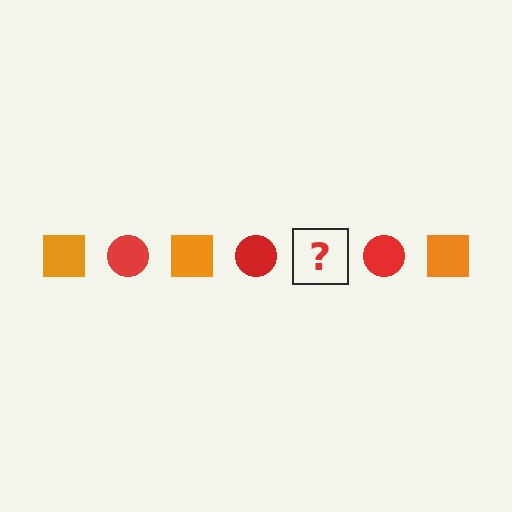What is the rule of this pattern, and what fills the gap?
The rule is that the pattern alternates between orange square and red circle. The gap should be filled with an orange square.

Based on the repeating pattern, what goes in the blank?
The blank should be an orange square.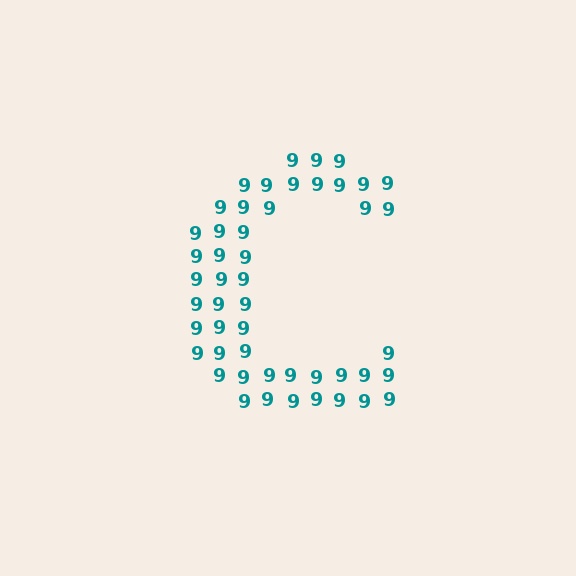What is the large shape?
The large shape is the letter C.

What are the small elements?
The small elements are digit 9's.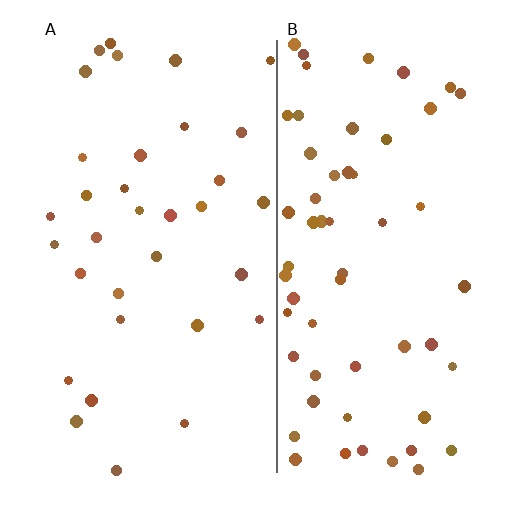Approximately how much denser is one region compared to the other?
Approximately 1.8× — region B over region A.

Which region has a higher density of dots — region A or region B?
B (the right).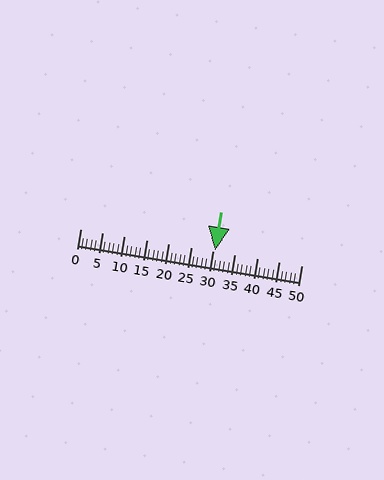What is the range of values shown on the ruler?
The ruler shows values from 0 to 50.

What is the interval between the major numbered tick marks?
The major tick marks are spaced 5 units apart.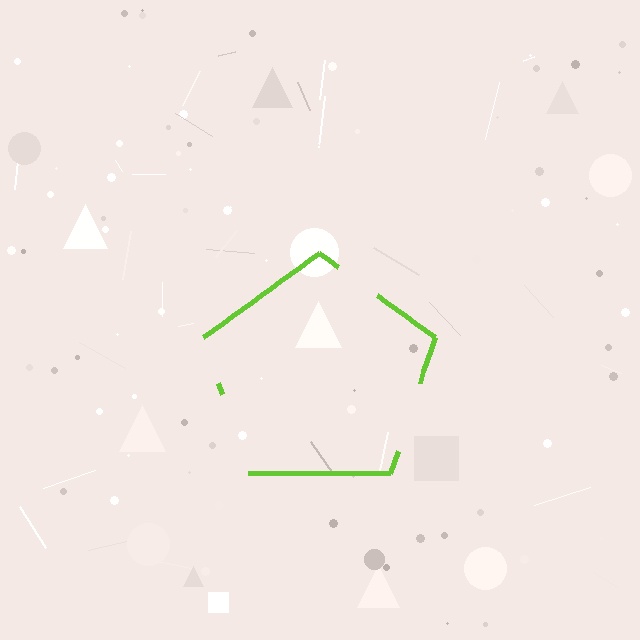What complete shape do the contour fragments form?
The contour fragments form a pentagon.